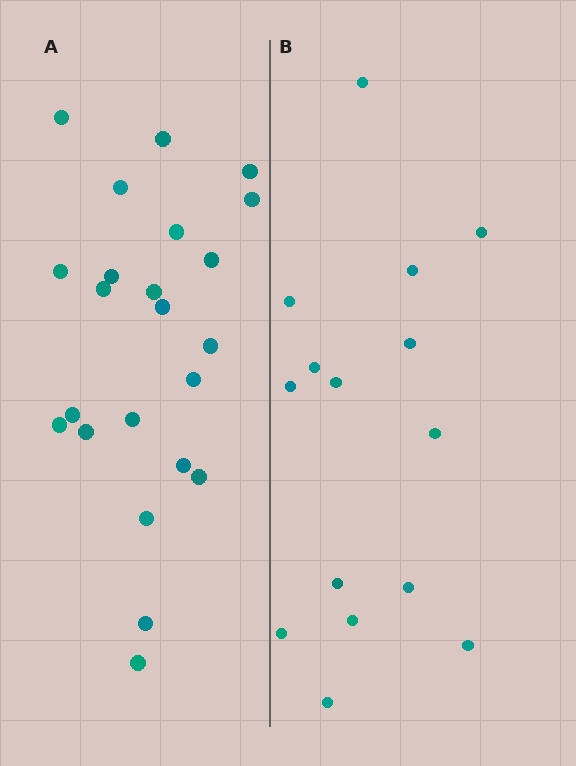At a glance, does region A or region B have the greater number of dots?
Region A (the left region) has more dots.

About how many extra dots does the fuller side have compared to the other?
Region A has roughly 8 or so more dots than region B.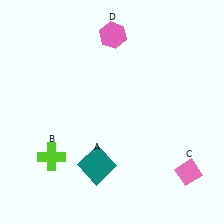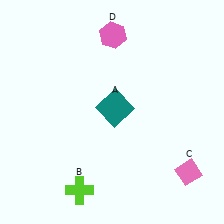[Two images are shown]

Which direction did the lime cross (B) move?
The lime cross (B) moved down.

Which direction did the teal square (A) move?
The teal square (A) moved up.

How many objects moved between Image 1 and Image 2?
2 objects moved between the two images.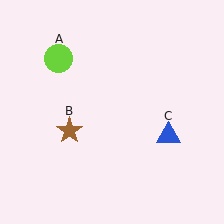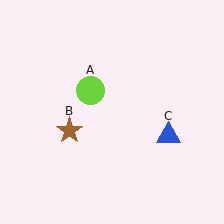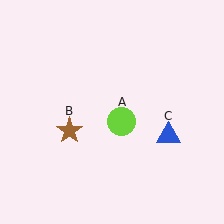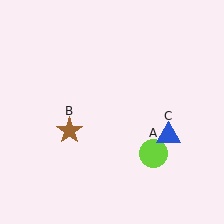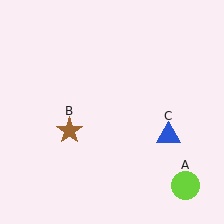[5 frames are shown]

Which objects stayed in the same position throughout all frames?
Brown star (object B) and blue triangle (object C) remained stationary.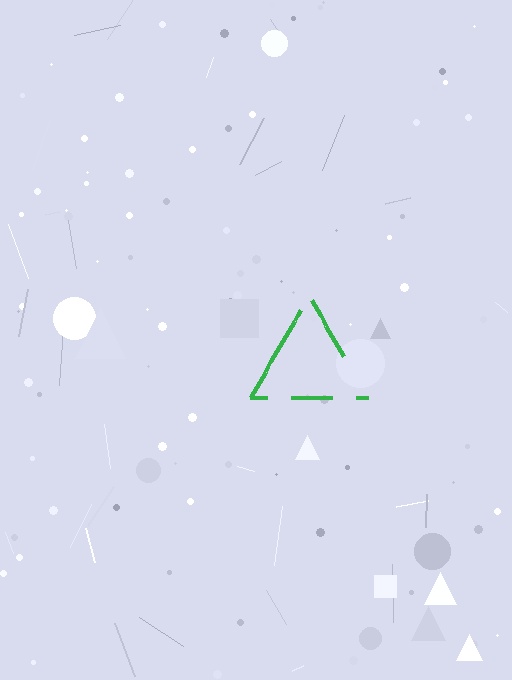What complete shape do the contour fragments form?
The contour fragments form a triangle.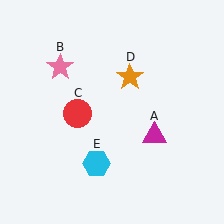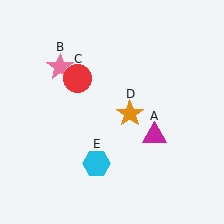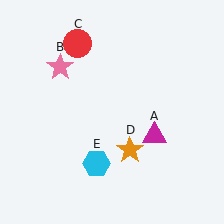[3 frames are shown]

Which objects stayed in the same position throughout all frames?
Magenta triangle (object A) and pink star (object B) and cyan hexagon (object E) remained stationary.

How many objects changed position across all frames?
2 objects changed position: red circle (object C), orange star (object D).